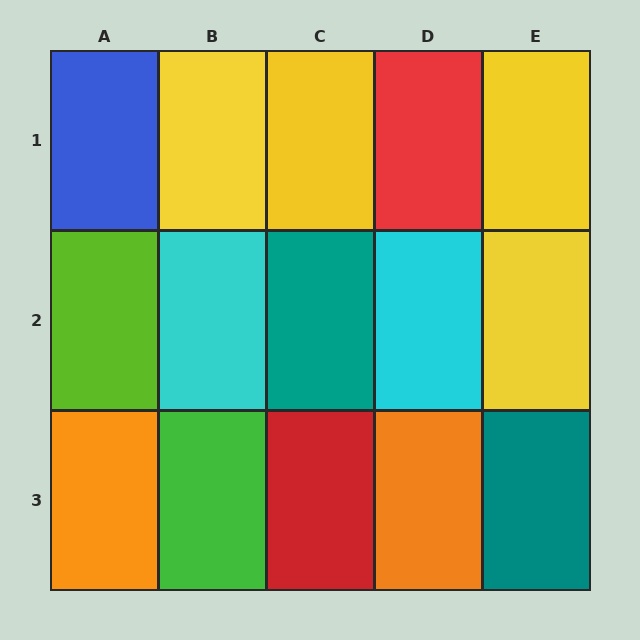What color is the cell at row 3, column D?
Orange.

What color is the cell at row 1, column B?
Yellow.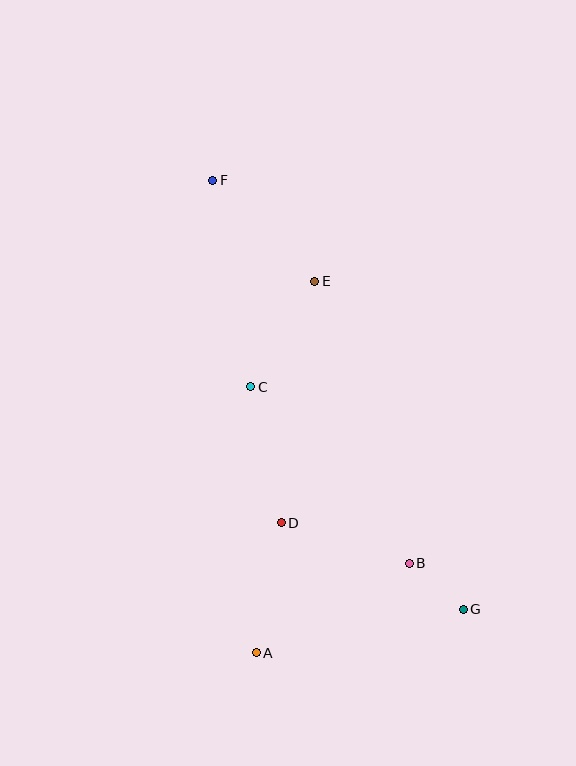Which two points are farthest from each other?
Points F and G are farthest from each other.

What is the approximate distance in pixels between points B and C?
The distance between B and C is approximately 237 pixels.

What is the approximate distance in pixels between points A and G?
The distance between A and G is approximately 212 pixels.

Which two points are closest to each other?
Points B and G are closest to each other.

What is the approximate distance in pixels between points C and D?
The distance between C and D is approximately 139 pixels.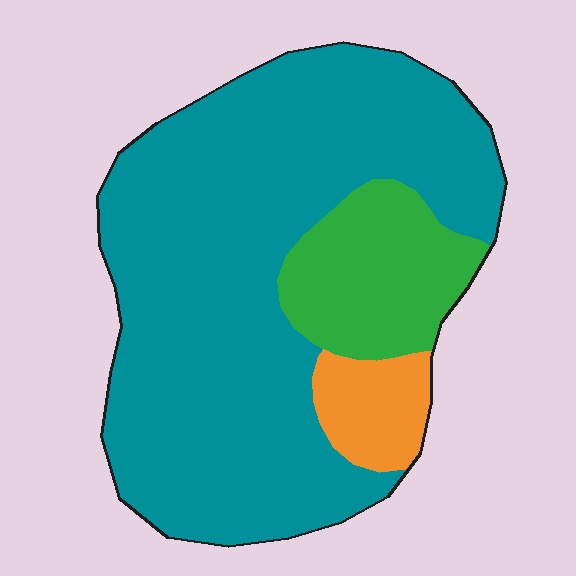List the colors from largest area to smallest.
From largest to smallest: teal, green, orange.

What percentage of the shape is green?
Green takes up about one sixth (1/6) of the shape.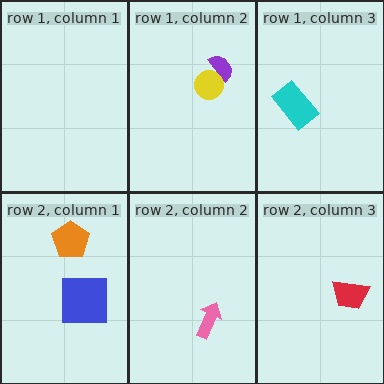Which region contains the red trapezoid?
The row 2, column 3 region.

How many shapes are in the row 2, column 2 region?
1.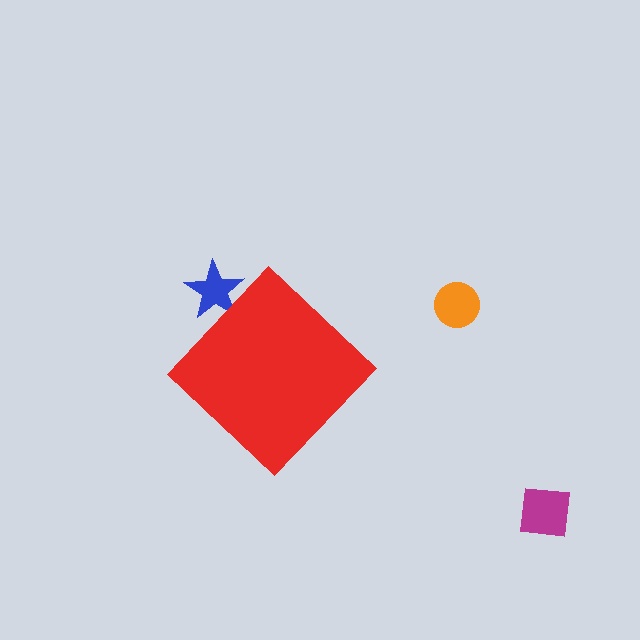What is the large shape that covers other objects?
A red diamond.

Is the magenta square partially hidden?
No, the magenta square is fully visible.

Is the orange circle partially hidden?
No, the orange circle is fully visible.